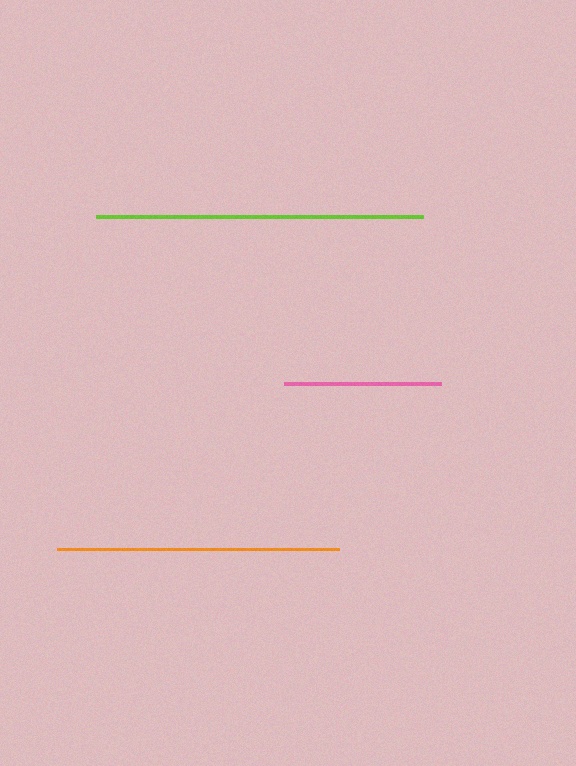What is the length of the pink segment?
The pink segment is approximately 156 pixels long.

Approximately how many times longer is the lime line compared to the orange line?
The lime line is approximately 1.2 times the length of the orange line.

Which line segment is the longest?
The lime line is the longest at approximately 328 pixels.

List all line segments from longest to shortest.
From longest to shortest: lime, orange, pink.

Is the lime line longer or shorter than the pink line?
The lime line is longer than the pink line.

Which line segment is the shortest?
The pink line is the shortest at approximately 156 pixels.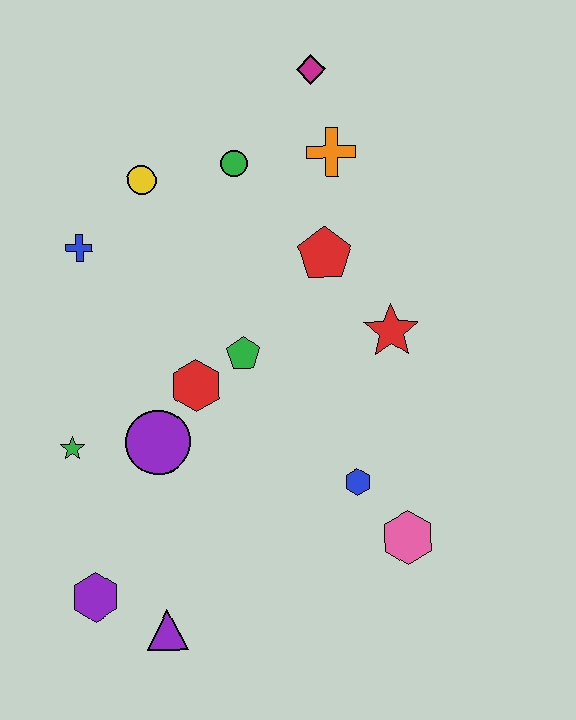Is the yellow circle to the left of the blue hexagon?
Yes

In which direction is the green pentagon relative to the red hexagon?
The green pentagon is to the right of the red hexagon.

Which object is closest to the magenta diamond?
The orange cross is closest to the magenta diamond.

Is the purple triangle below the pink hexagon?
Yes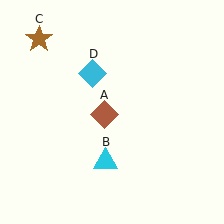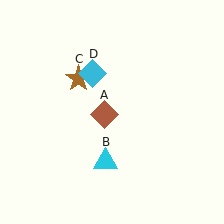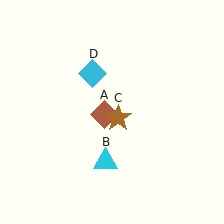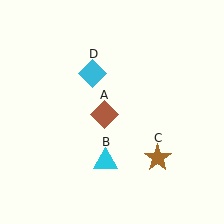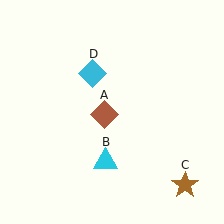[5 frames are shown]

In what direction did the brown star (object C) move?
The brown star (object C) moved down and to the right.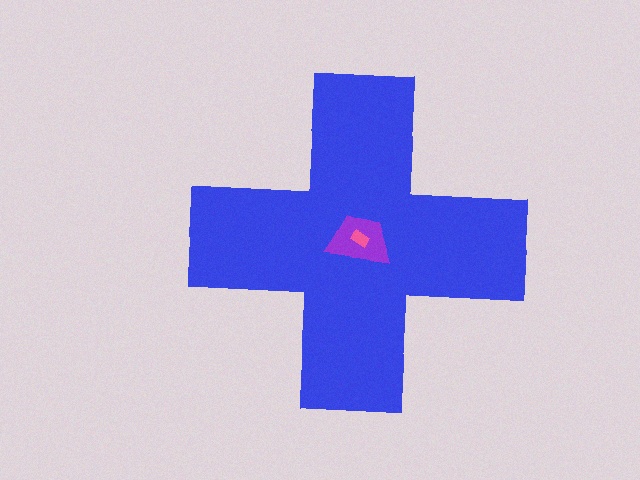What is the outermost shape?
The blue cross.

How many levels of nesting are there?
3.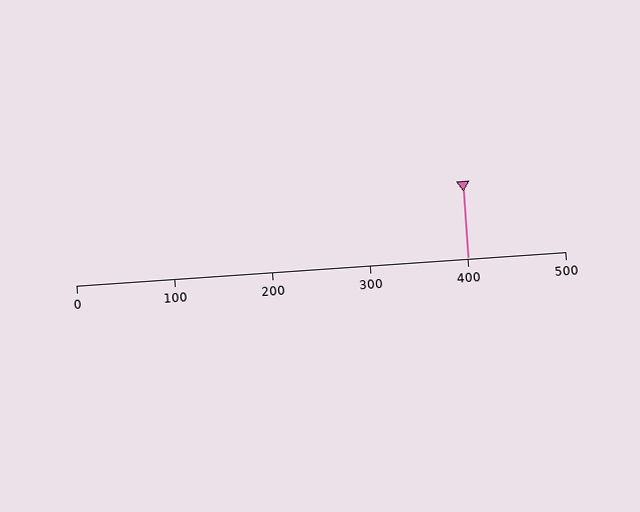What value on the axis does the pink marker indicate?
The marker indicates approximately 400.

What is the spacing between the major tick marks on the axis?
The major ticks are spaced 100 apart.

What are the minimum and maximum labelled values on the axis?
The axis runs from 0 to 500.